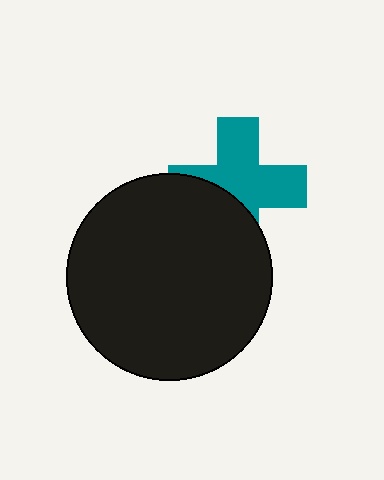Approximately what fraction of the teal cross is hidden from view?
Roughly 38% of the teal cross is hidden behind the black circle.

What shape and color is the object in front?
The object in front is a black circle.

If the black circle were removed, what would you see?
You would see the complete teal cross.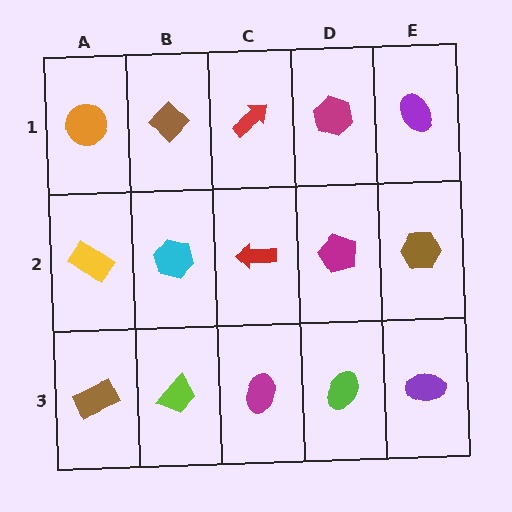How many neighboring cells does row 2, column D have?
4.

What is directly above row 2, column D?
A magenta hexagon.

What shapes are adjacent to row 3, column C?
A red arrow (row 2, column C), a lime trapezoid (row 3, column B), a lime ellipse (row 3, column D).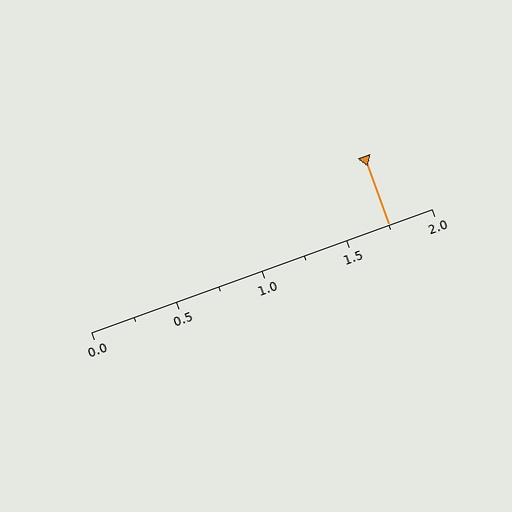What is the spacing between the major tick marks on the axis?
The major ticks are spaced 0.5 apart.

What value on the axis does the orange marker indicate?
The marker indicates approximately 1.75.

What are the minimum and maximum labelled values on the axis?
The axis runs from 0.0 to 2.0.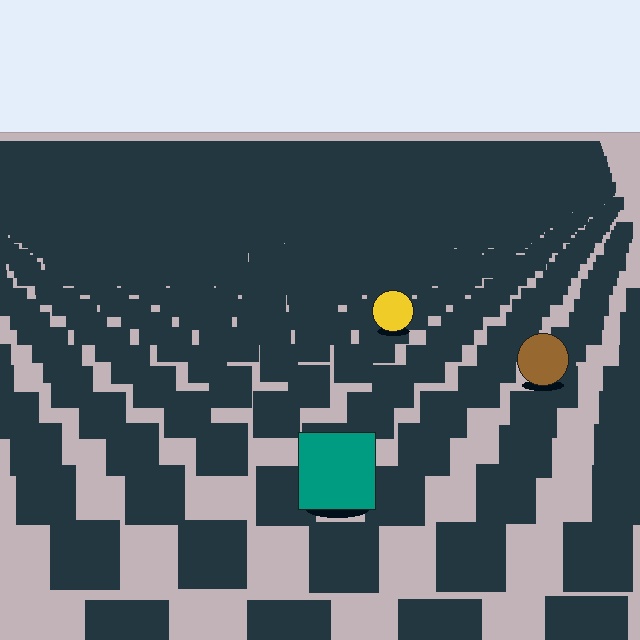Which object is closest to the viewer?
The teal square is closest. The texture marks near it are larger and more spread out.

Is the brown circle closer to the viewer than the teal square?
No. The teal square is closer — you can tell from the texture gradient: the ground texture is coarser near it.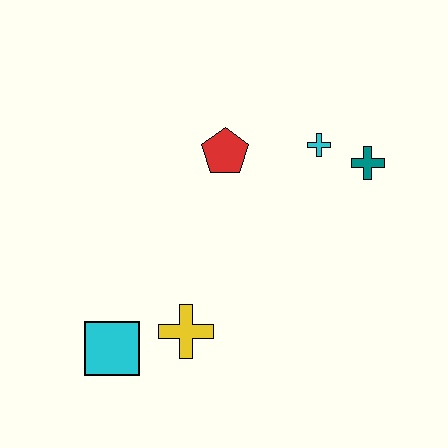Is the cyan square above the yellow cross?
No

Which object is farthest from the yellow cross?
The teal cross is farthest from the yellow cross.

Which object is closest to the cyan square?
The yellow cross is closest to the cyan square.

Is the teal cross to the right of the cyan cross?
Yes